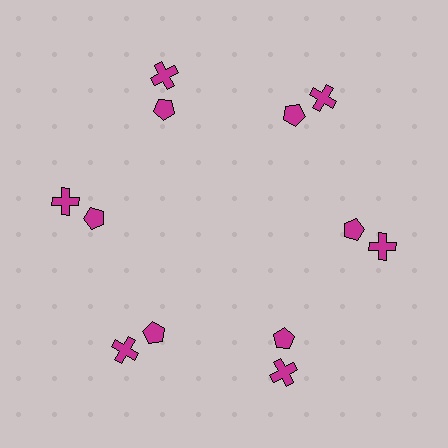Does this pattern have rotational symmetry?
Yes, this pattern has 6-fold rotational symmetry. It looks the same after rotating 60 degrees around the center.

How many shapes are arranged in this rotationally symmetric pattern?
There are 12 shapes, arranged in 6 groups of 2.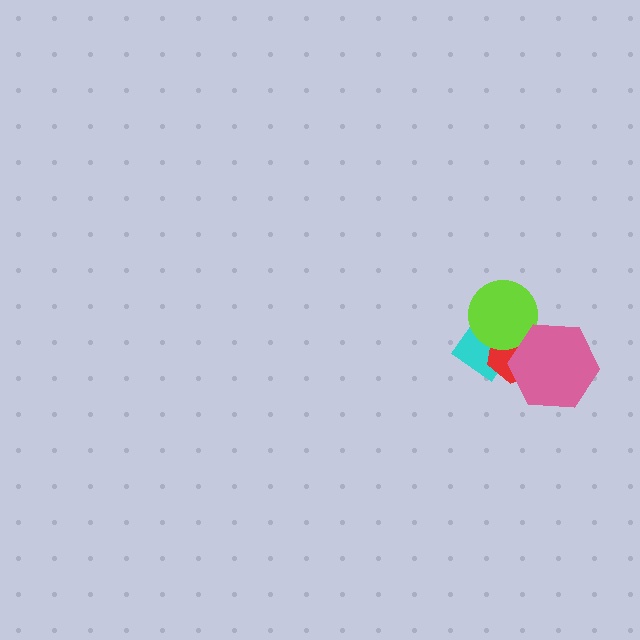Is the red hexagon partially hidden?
Yes, it is partially covered by another shape.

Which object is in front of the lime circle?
The pink hexagon is in front of the lime circle.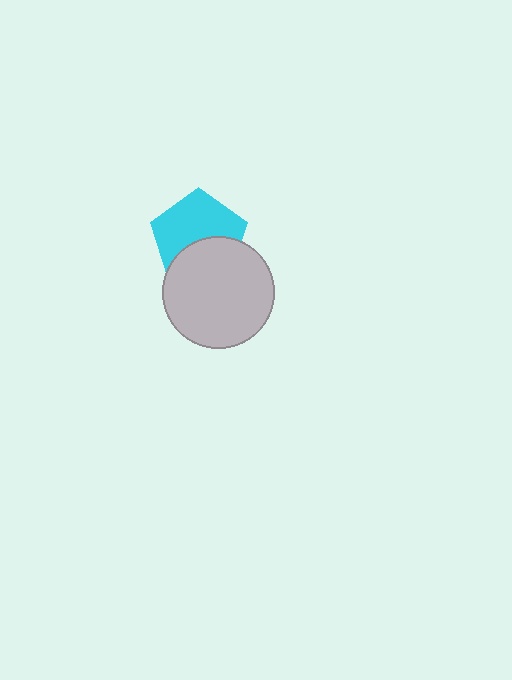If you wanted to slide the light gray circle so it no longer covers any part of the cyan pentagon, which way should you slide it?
Slide it down — that is the most direct way to separate the two shapes.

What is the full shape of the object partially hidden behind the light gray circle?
The partially hidden object is a cyan pentagon.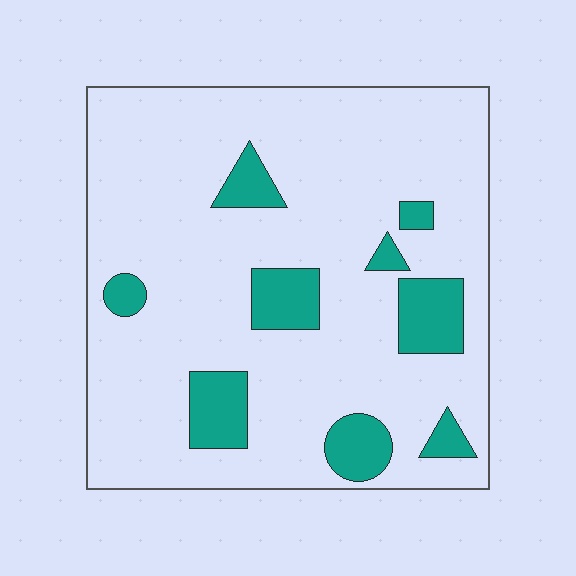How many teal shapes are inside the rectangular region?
9.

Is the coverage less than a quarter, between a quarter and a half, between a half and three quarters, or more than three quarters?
Less than a quarter.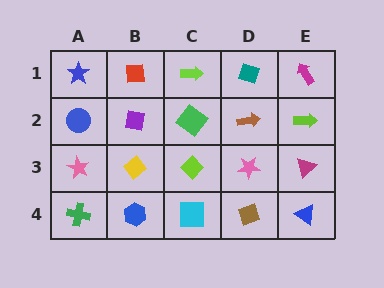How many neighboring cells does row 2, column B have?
4.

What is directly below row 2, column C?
A lime diamond.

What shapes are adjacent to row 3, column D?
A brown arrow (row 2, column D), a brown diamond (row 4, column D), a lime diamond (row 3, column C), a magenta triangle (row 3, column E).